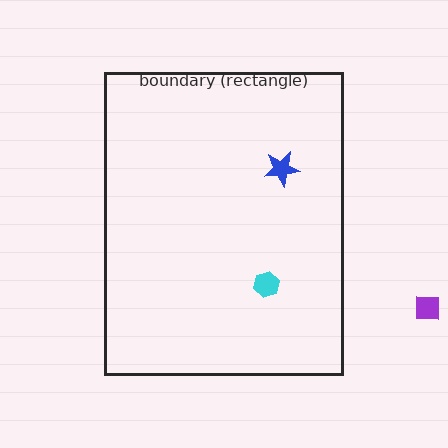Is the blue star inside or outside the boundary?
Inside.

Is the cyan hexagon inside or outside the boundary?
Inside.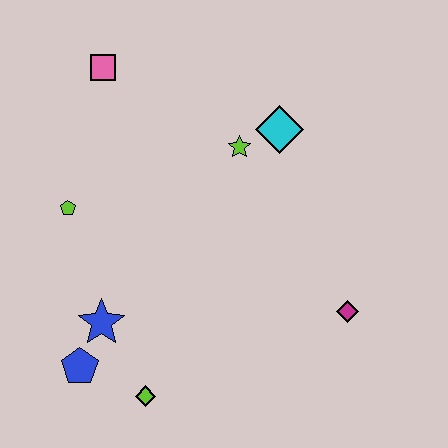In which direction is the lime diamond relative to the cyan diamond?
The lime diamond is below the cyan diamond.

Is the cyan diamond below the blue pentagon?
No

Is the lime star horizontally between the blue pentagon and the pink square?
No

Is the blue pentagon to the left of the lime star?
Yes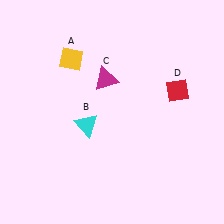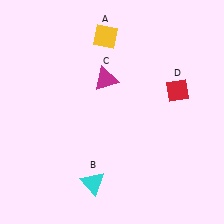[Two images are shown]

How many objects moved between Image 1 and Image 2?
2 objects moved between the two images.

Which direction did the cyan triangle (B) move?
The cyan triangle (B) moved down.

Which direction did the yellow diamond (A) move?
The yellow diamond (A) moved right.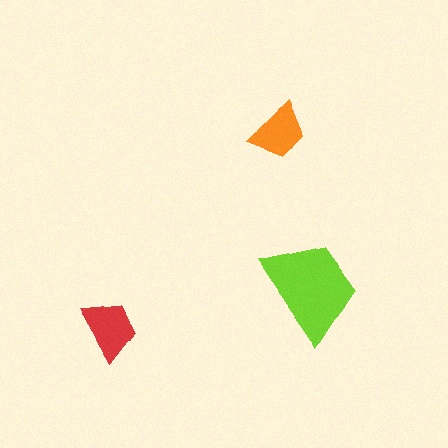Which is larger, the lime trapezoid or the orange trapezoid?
The lime one.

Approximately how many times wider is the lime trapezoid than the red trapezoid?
About 1.5 times wider.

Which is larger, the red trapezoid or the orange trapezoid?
The red one.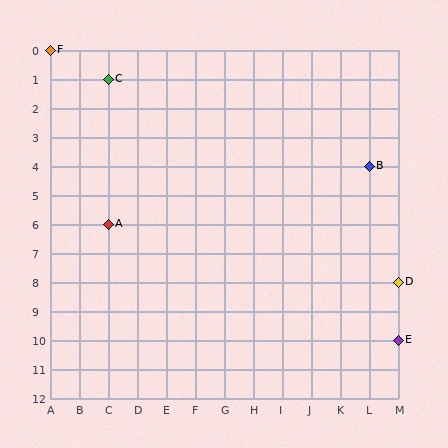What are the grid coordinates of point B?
Point B is at grid coordinates (L, 4).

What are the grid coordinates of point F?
Point F is at grid coordinates (A, 0).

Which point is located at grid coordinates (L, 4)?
Point B is at (L, 4).